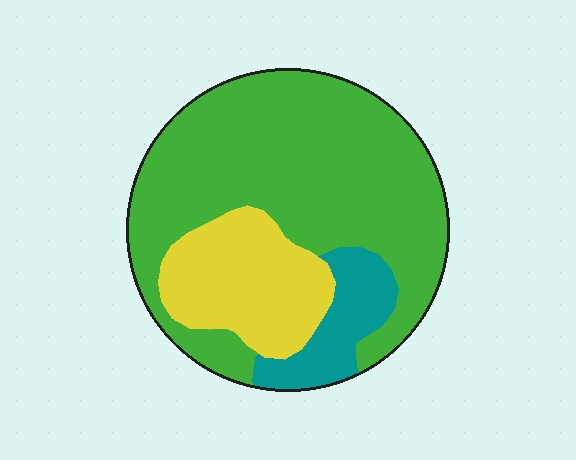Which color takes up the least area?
Teal, at roughly 10%.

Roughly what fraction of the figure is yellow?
Yellow covers about 20% of the figure.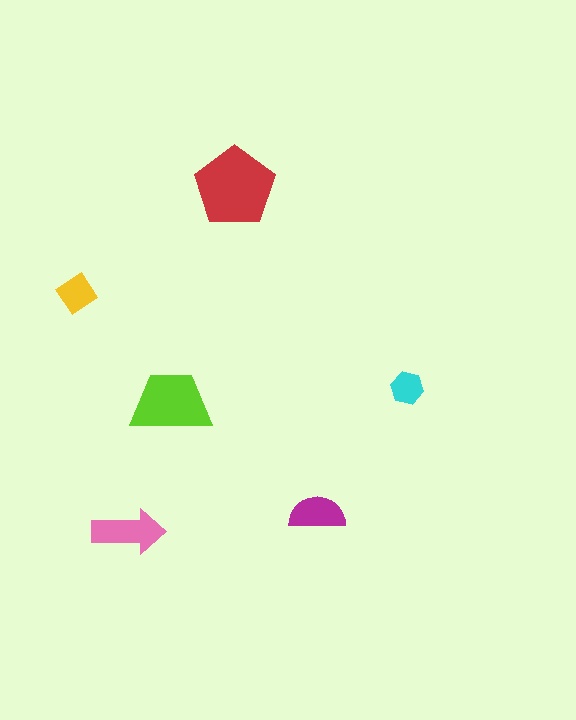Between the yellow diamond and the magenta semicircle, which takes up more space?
The magenta semicircle.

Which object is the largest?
The red pentagon.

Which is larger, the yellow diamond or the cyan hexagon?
The yellow diamond.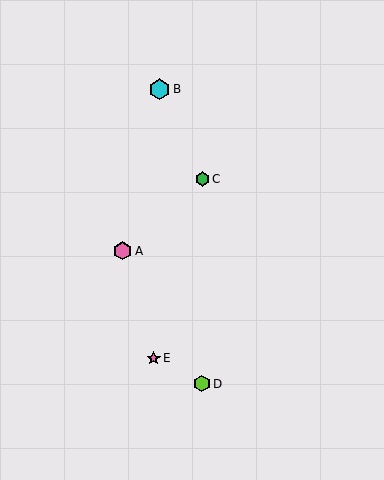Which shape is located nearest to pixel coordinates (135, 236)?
The pink hexagon (labeled A) at (122, 251) is nearest to that location.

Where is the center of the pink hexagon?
The center of the pink hexagon is at (122, 251).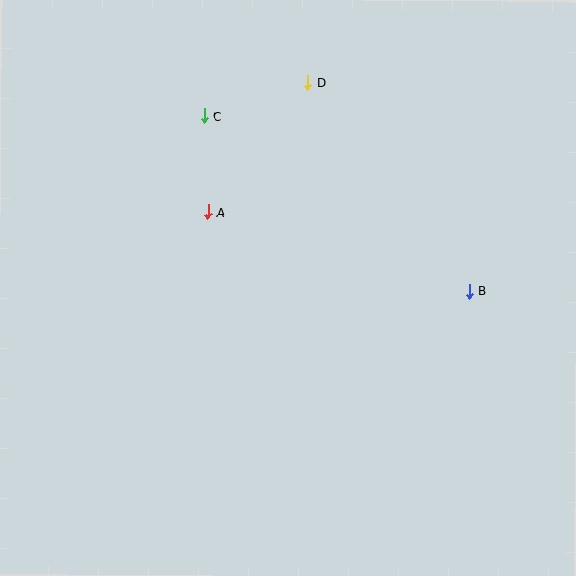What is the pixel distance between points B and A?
The distance between B and A is 273 pixels.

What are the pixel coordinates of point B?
Point B is at (469, 291).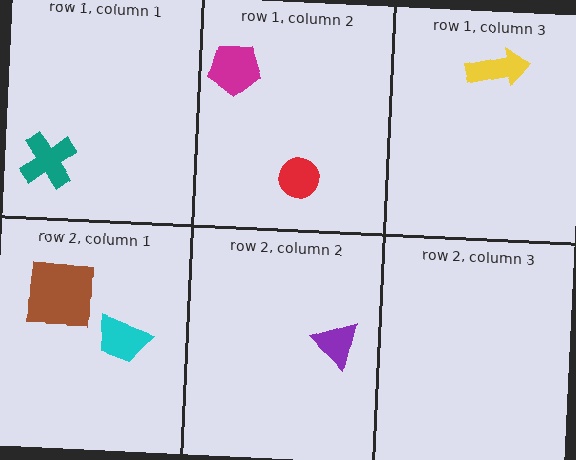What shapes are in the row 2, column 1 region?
The cyan trapezoid, the brown square.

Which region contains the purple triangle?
The row 2, column 2 region.